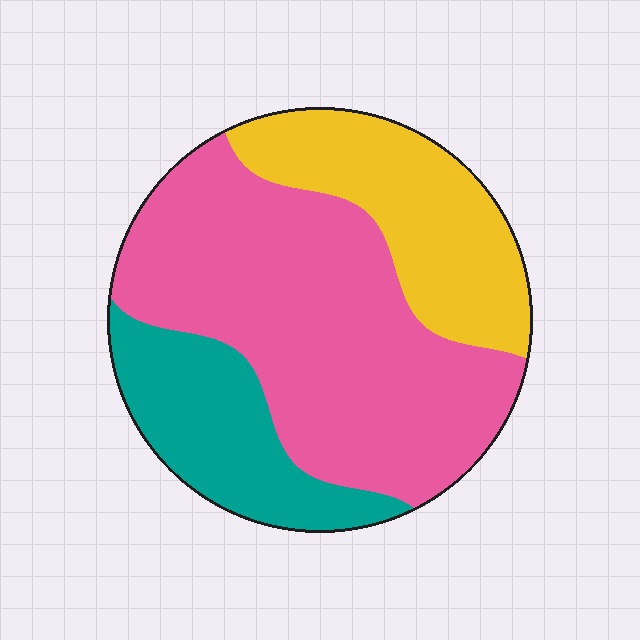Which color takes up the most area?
Pink, at roughly 55%.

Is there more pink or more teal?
Pink.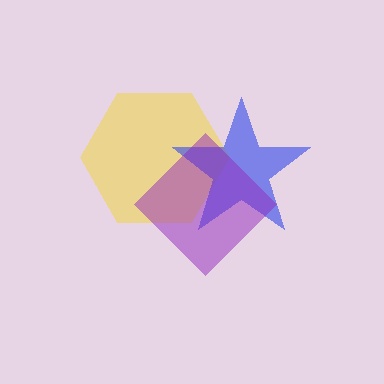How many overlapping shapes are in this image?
There are 3 overlapping shapes in the image.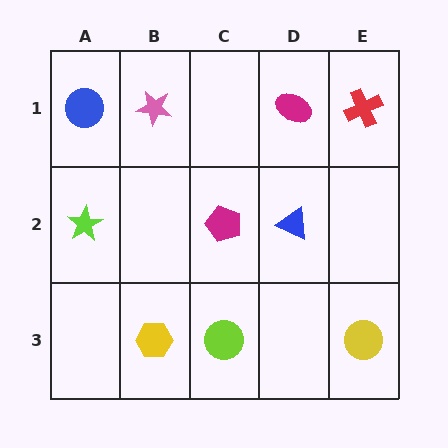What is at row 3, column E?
A yellow circle.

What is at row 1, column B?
A pink star.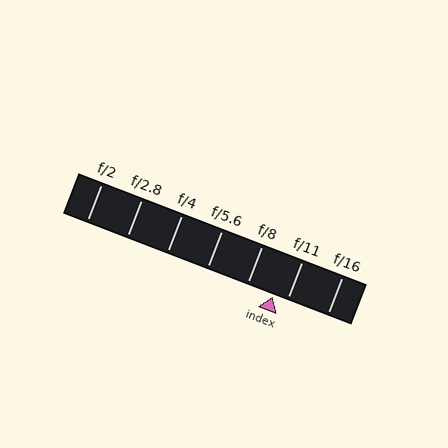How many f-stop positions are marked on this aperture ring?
There are 7 f-stop positions marked.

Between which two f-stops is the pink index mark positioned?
The index mark is between f/8 and f/11.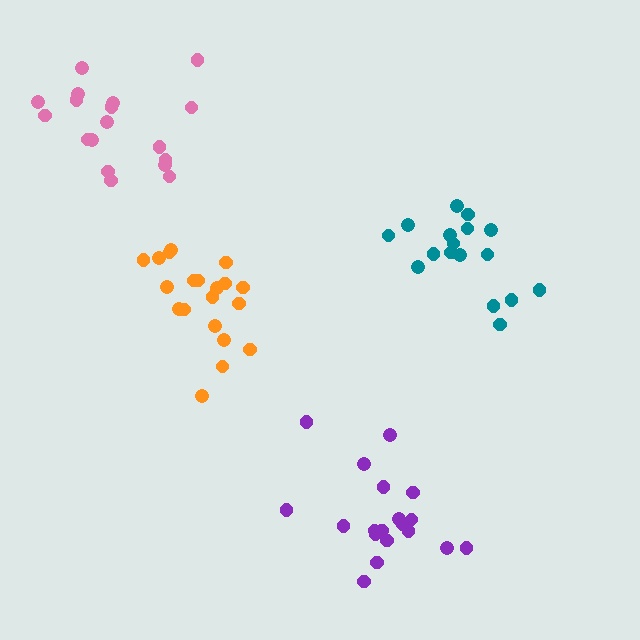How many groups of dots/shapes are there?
There are 4 groups.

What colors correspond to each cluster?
The clusters are colored: orange, teal, purple, pink.